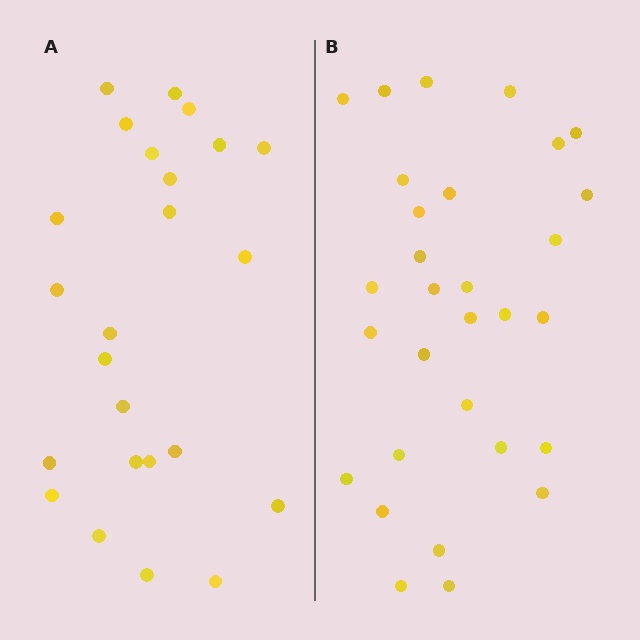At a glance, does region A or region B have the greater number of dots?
Region B (the right region) has more dots.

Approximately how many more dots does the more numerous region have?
Region B has about 6 more dots than region A.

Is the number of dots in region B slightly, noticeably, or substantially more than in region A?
Region B has noticeably more, but not dramatically so. The ratio is roughly 1.2 to 1.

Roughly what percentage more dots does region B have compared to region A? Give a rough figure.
About 25% more.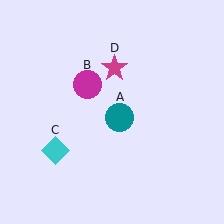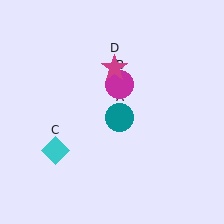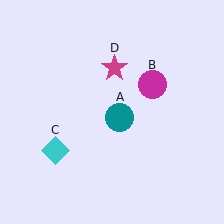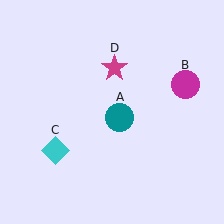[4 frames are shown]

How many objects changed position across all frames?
1 object changed position: magenta circle (object B).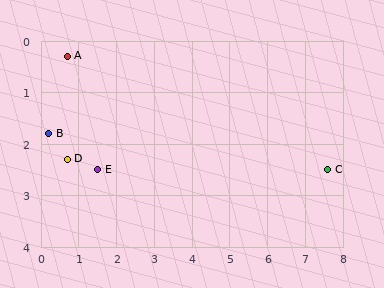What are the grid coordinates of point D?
Point D is at approximately (0.7, 2.3).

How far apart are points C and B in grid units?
Points C and B are about 7.4 grid units apart.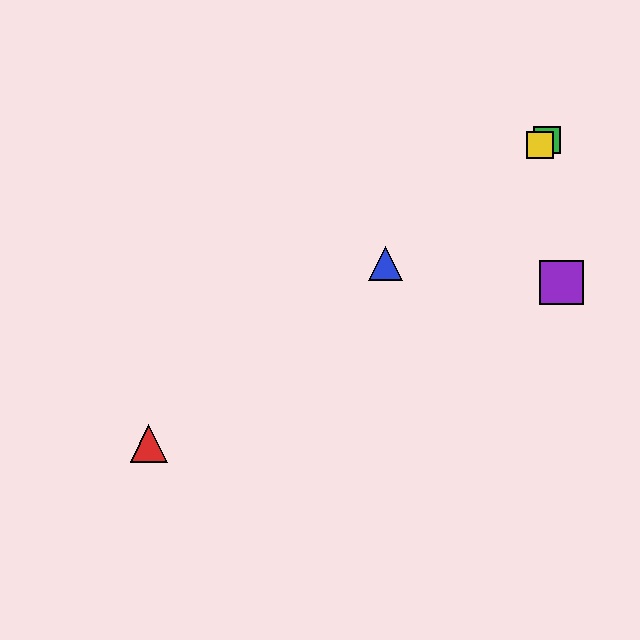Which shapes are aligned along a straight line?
The red triangle, the blue triangle, the green square, the yellow square are aligned along a straight line.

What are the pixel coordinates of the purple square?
The purple square is at (561, 282).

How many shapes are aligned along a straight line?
4 shapes (the red triangle, the blue triangle, the green square, the yellow square) are aligned along a straight line.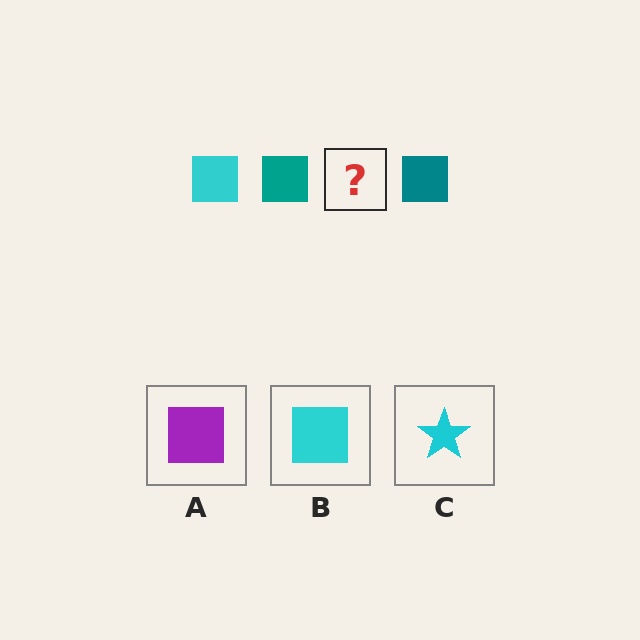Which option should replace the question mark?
Option B.